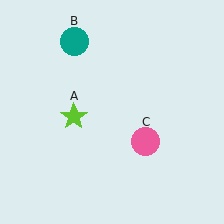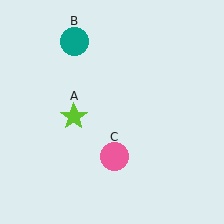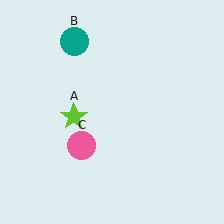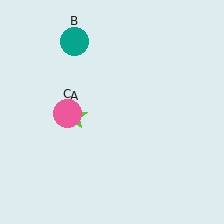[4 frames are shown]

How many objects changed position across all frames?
1 object changed position: pink circle (object C).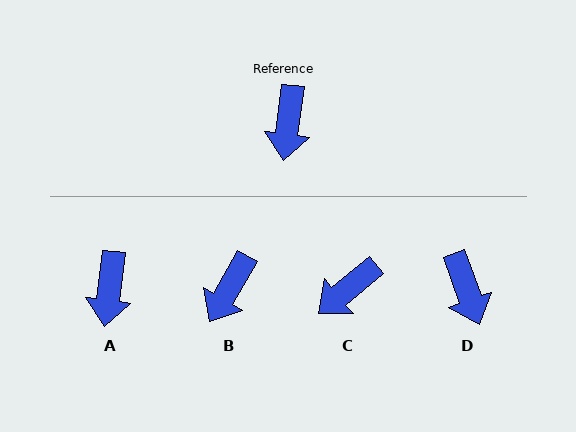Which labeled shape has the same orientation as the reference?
A.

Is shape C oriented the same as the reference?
No, it is off by about 43 degrees.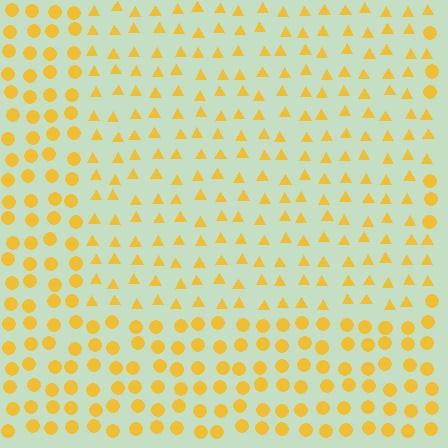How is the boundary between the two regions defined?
The boundary is defined by a change in element shape: triangles inside vs. circles outside. All elements share the same color and spacing.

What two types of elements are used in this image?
The image uses triangles inside the rectangle region and circles outside it.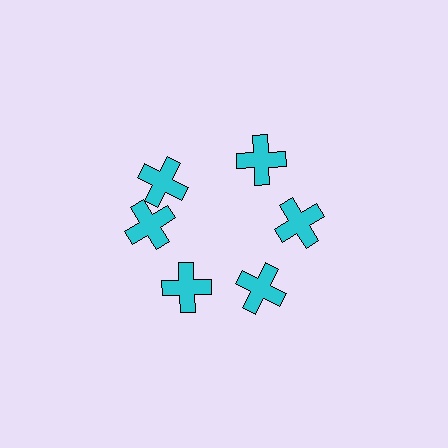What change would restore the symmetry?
The symmetry would be restored by rotating it back into even spacing with its neighbors so that all 6 crosses sit at equal angles and equal distance from the center.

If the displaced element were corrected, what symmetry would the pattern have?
It would have 6-fold rotational symmetry — the pattern would map onto itself every 60 degrees.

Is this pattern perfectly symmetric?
No. The 6 cyan crosses are arranged in a ring, but one element near the 11 o'clock position is rotated out of alignment along the ring, breaking the 6-fold rotational symmetry.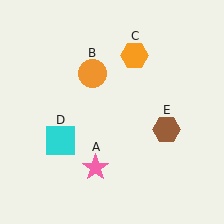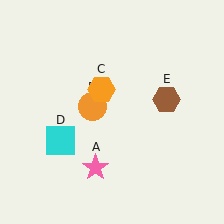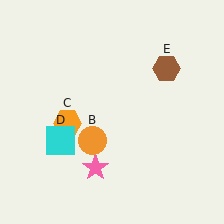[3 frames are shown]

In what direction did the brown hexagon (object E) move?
The brown hexagon (object E) moved up.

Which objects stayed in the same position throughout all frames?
Pink star (object A) and cyan square (object D) remained stationary.